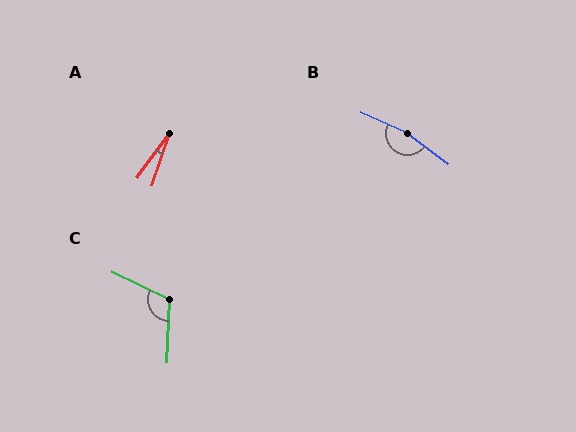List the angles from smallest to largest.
A (18°), C (113°), B (167°).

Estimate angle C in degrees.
Approximately 113 degrees.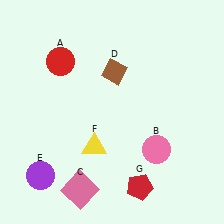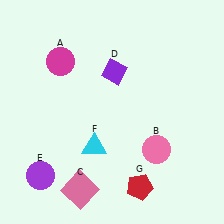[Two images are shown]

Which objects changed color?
A changed from red to magenta. D changed from brown to purple. F changed from yellow to cyan.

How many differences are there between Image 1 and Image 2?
There are 3 differences between the two images.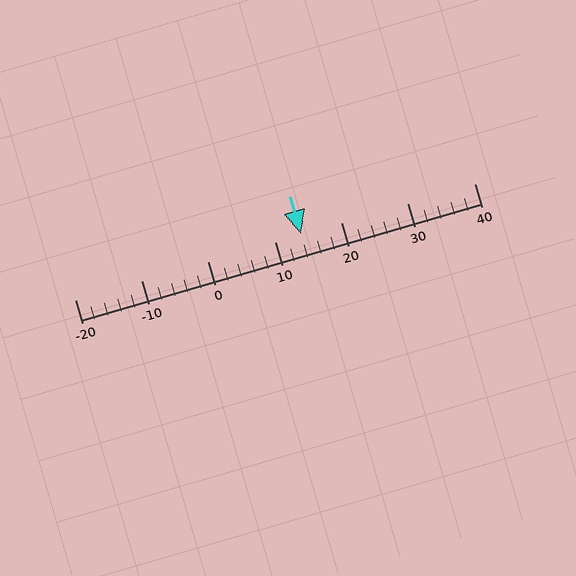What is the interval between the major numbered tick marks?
The major tick marks are spaced 10 units apart.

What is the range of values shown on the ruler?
The ruler shows values from -20 to 40.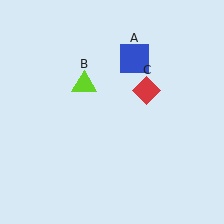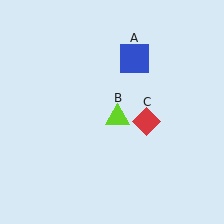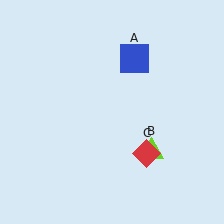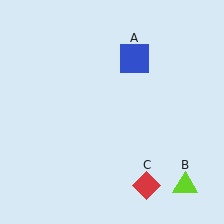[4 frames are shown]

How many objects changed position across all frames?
2 objects changed position: lime triangle (object B), red diamond (object C).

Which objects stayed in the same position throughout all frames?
Blue square (object A) remained stationary.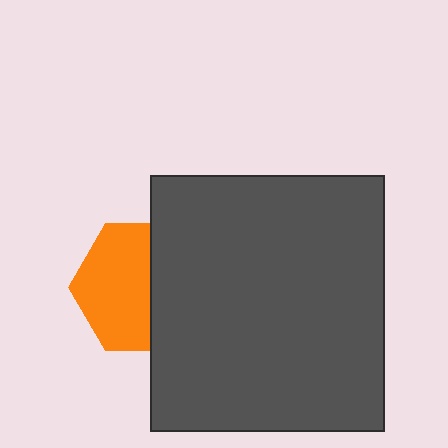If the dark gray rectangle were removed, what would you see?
You would see the complete orange hexagon.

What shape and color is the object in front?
The object in front is a dark gray rectangle.